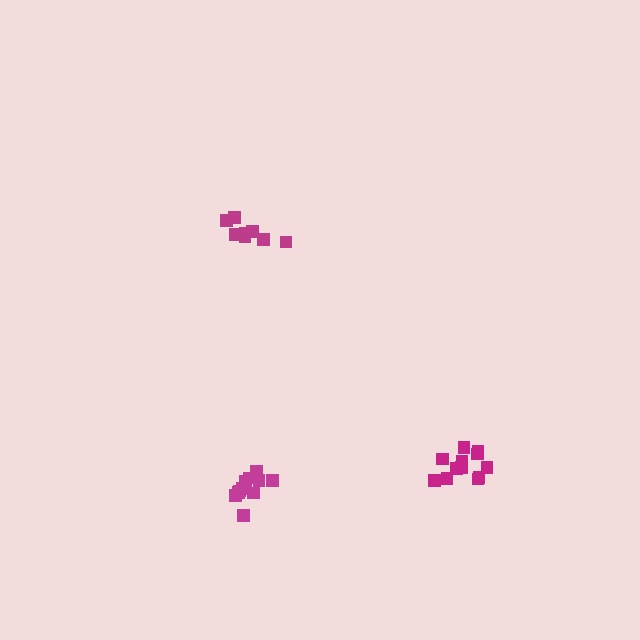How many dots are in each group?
Group 1: 9 dots, Group 2: 11 dots, Group 3: 12 dots (32 total).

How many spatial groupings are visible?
There are 3 spatial groupings.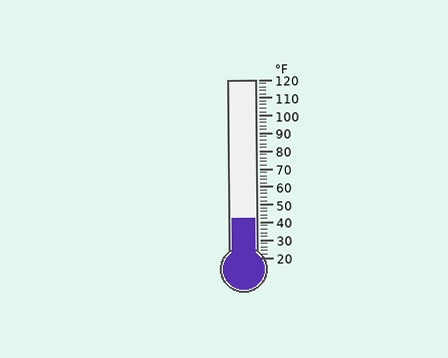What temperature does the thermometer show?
The thermometer shows approximately 42°F.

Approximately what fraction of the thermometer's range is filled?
The thermometer is filled to approximately 20% of its range.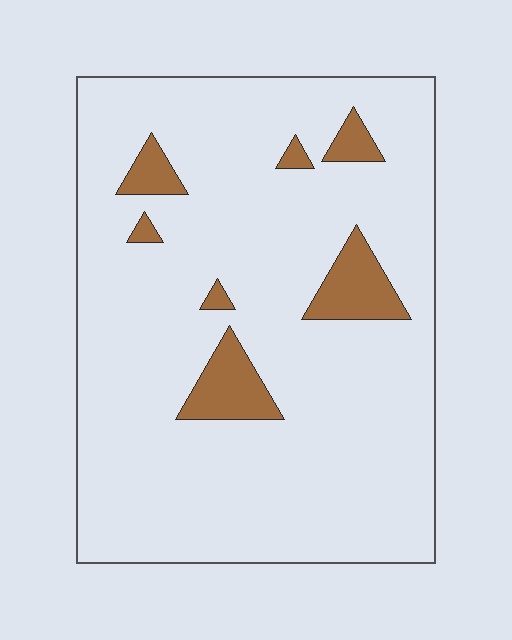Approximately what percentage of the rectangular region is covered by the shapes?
Approximately 10%.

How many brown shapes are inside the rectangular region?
7.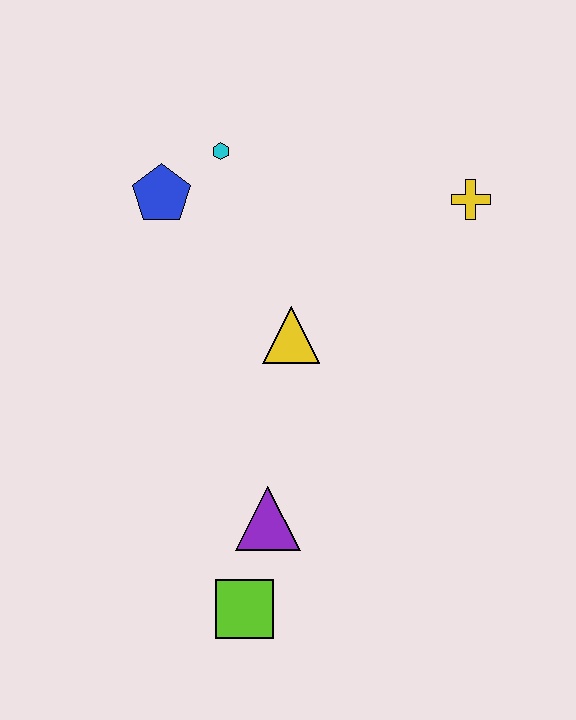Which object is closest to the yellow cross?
The yellow triangle is closest to the yellow cross.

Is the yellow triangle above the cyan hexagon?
No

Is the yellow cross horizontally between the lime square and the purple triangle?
No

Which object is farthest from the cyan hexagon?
The lime square is farthest from the cyan hexagon.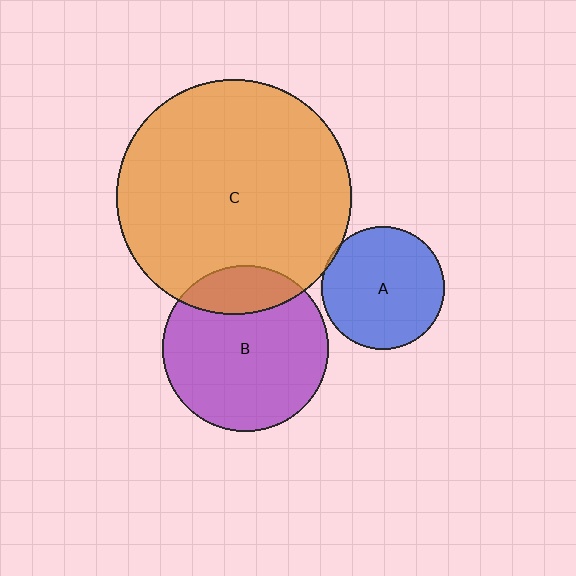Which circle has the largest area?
Circle C (orange).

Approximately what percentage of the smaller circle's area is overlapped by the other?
Approximately 5%.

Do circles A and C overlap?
Yes.